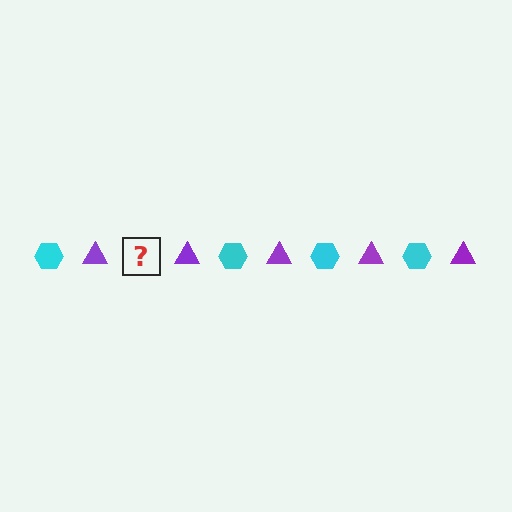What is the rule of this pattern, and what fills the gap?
The rule is that the pattern alternates between cyan hexagon and purple triangle. The gap should be filled with a cyan hexagon.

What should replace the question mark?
The question mark should be replaced with a cyan hexagon.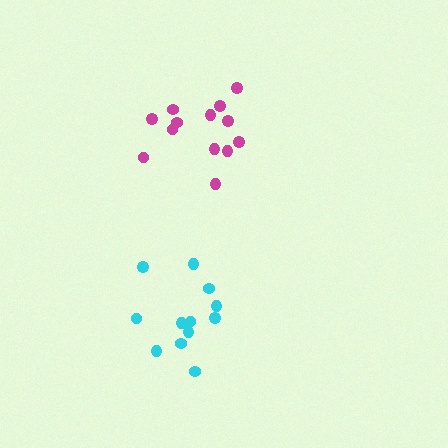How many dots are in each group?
Group 1: 13 dots, Group 2: 13 dots (26 total).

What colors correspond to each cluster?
The clusters are colored: cyan, magenta.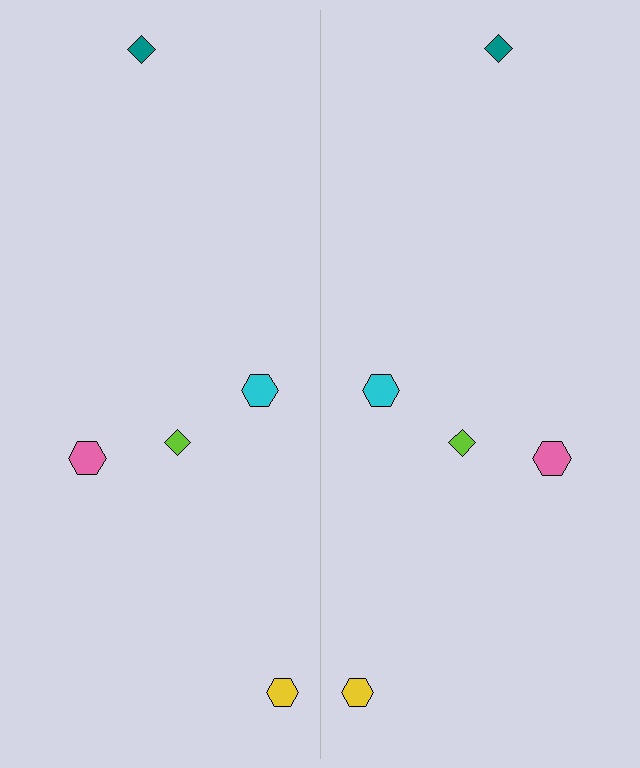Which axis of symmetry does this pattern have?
The pattern has a vertical axis of symmetry running through the center of the image.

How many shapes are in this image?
There are 10 shapes in this image.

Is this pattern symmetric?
Yes, this pattern has bilateral (reflection) symmetry.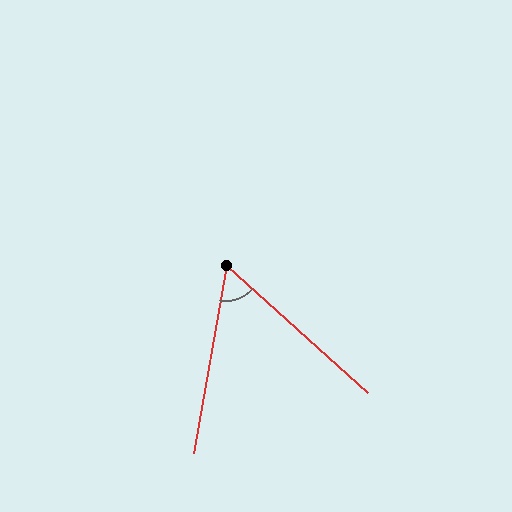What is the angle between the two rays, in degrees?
Approximately 58 degrees.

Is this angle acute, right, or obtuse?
It is acute.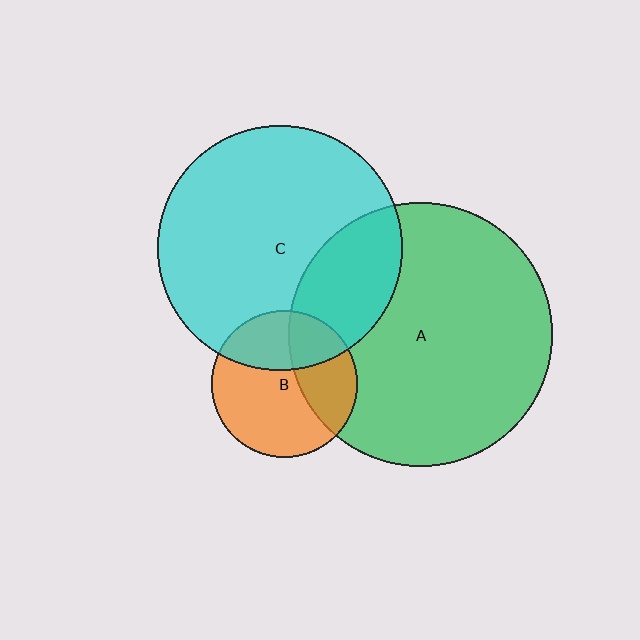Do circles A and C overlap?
Yes.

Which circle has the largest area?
Circle A (green).